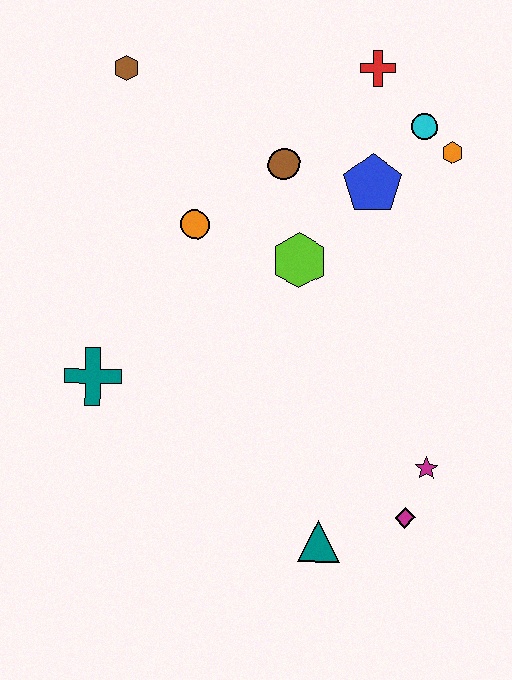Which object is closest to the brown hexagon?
The orange circle is closest to the brown hexagon.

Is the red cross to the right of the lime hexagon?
Yes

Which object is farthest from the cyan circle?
The teal triangle is farthest from the cyan circle.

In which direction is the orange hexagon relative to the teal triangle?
The orange hexagon is above the teal triangle.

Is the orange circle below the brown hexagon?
Yes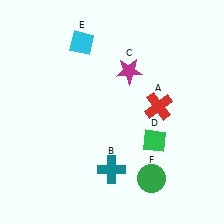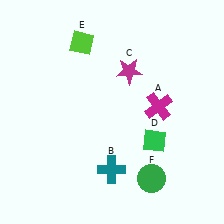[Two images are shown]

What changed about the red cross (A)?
In Image 1, A is red. In Image 2, it changed to magenta.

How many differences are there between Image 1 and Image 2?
There are 2 differences between the two images.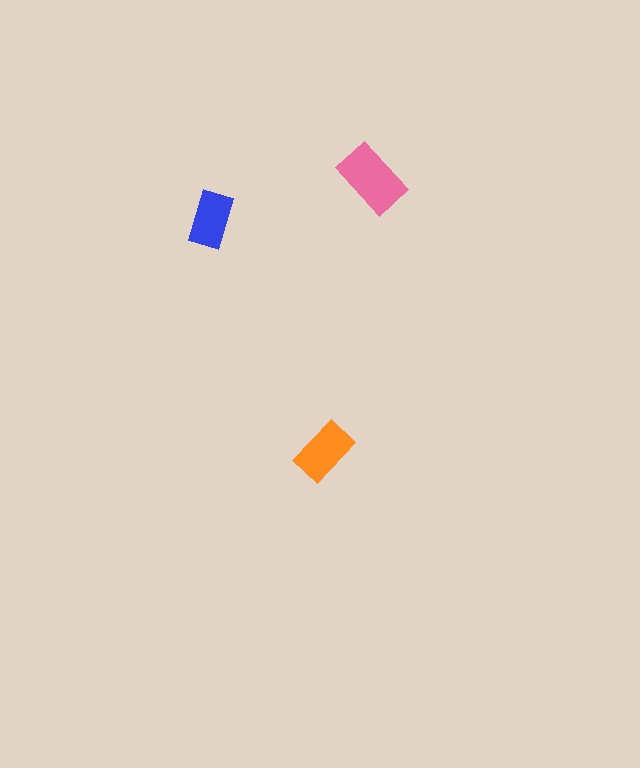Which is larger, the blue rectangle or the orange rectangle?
The orange one.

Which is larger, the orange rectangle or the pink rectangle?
The pink one.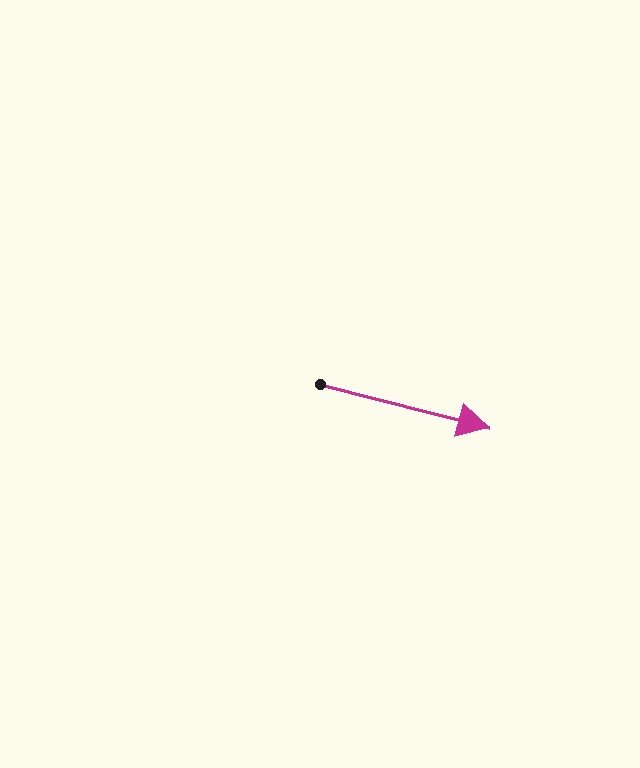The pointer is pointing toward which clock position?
Roughly 3 o'clock.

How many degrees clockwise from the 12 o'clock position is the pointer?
Approximately 105 degrees.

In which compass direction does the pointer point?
East.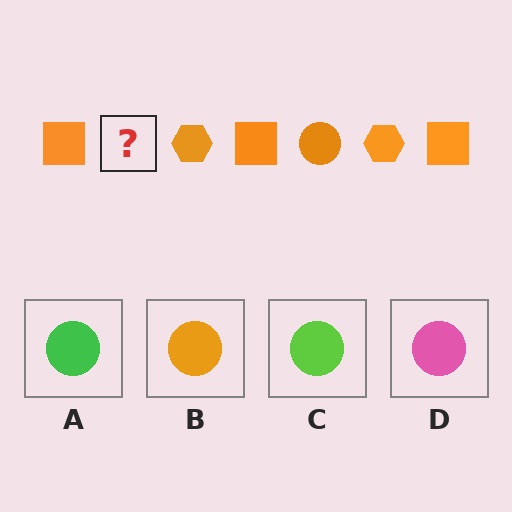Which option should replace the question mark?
Option B.